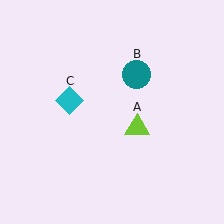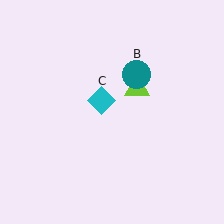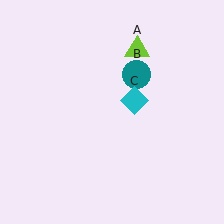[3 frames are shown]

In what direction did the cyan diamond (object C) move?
The cyan diamond (object C) moved right.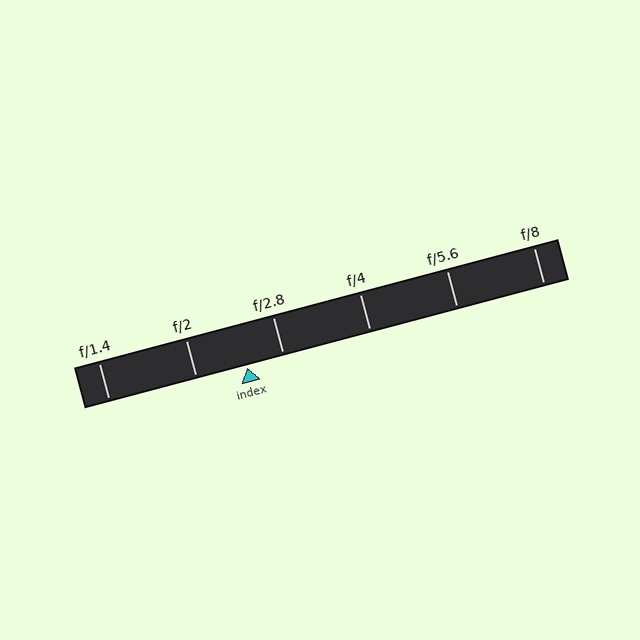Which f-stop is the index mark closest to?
The index mark is closest to f/2.8.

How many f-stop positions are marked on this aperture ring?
There are 6 f-stop positions marked.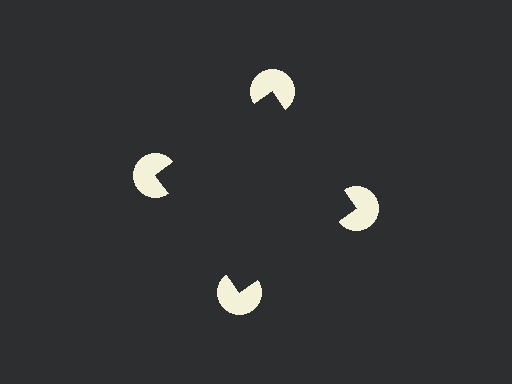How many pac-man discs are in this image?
There are 4 — one at each vertex of the illusory square.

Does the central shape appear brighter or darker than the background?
It typically appears slightly darker than the background, even though no actual brightness change is drawn.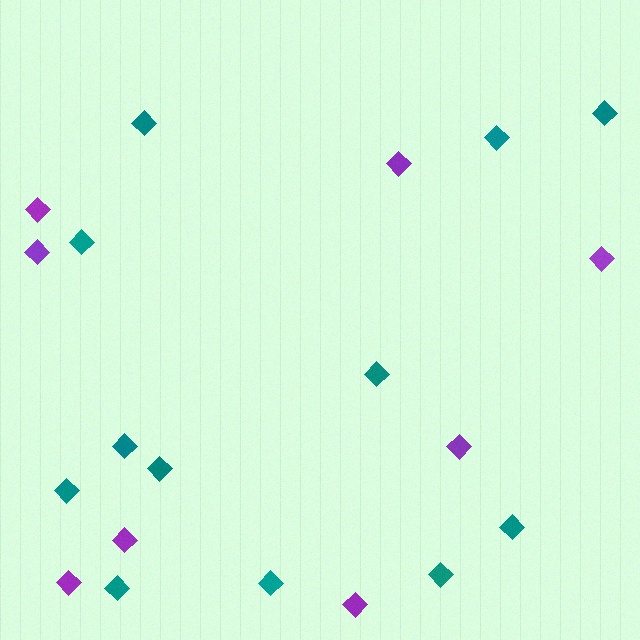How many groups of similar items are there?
There are 2 groups: one group of purple diamonds (8) and one group of teal diamonds (12).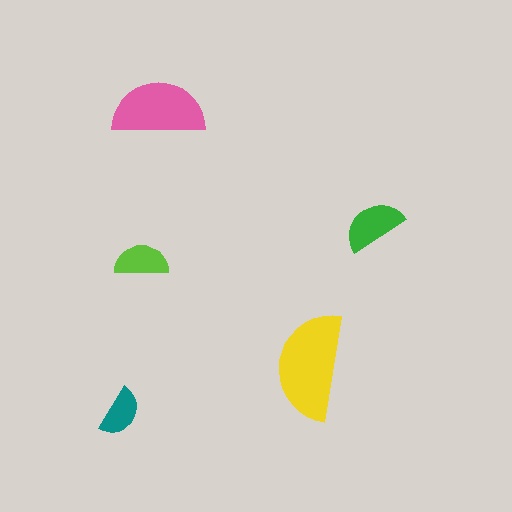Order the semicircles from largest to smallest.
the yellow one, the pink one, the green one, the lime one, the teal one.